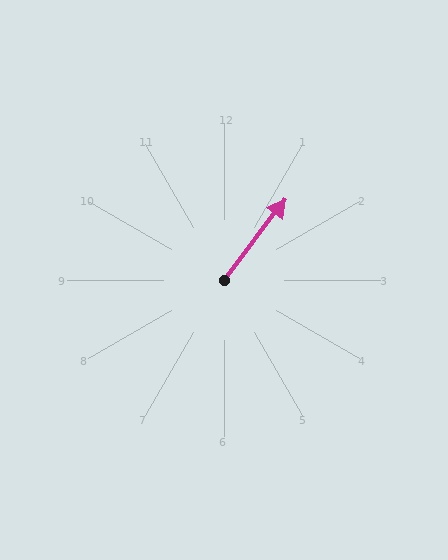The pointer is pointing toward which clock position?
Roughly 1 o'clock.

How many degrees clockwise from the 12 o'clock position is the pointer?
Approximately 37 degrees.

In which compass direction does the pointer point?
Northeast.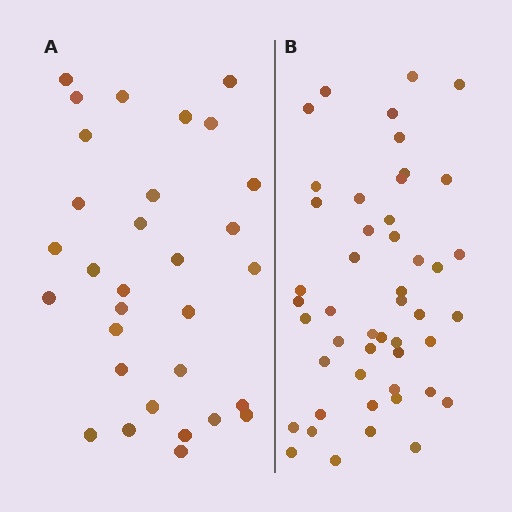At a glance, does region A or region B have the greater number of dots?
Region B (the right region) has more dots.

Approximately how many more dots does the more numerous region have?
Region B has approximately 15 more dots than region A.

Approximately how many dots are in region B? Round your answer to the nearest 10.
About 50 dots. (The exact count is 48, which rounds to 50.)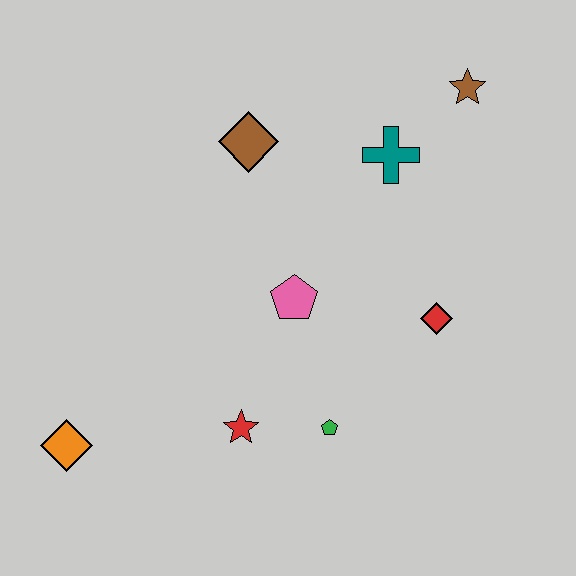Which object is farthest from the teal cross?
The orange diamond is farthest from the teal cross.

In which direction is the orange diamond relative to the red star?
The orange diamond is to the left of the red star.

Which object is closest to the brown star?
The teal cross is closest to the brown star.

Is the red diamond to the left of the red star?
No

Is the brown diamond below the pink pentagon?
No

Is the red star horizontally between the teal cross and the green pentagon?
No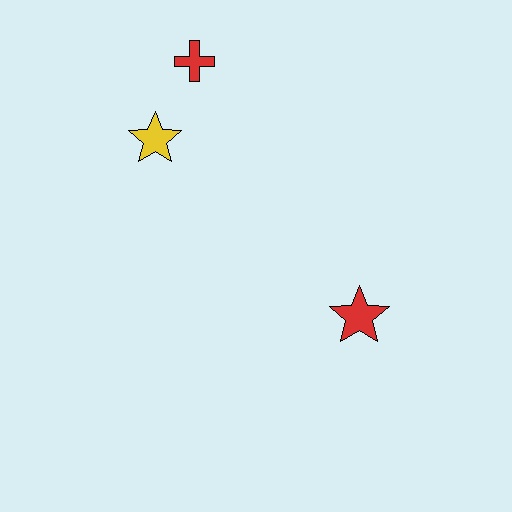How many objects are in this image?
There are 3 objects.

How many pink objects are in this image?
There are no pink objects.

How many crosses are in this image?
There is 1 cross.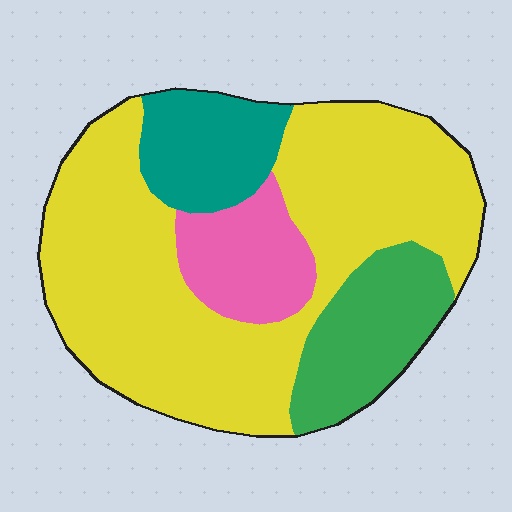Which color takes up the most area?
Yellow, at roughly 60%.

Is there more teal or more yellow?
Yellow.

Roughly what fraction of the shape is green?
Green covers around 15% of the shape.